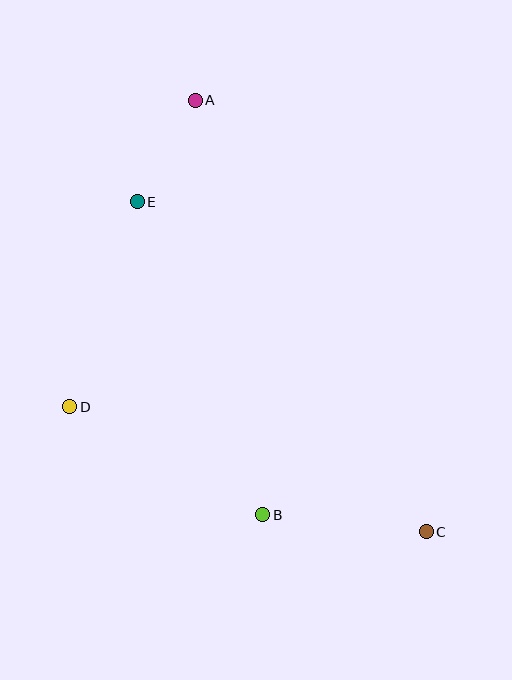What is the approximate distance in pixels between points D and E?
The distance between D and E is approximately 216 pixels.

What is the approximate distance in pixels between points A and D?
The distance between A and D is approximately 331 pixels.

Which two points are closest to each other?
Points A and E are closest to each other.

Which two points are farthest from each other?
Points A and C are farthest from each other.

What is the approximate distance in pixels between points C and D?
The distance between C and D is approximately 377 pixels.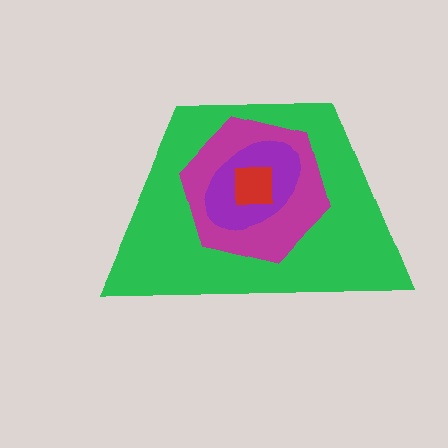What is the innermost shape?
The red square.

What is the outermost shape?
The green trapezoid.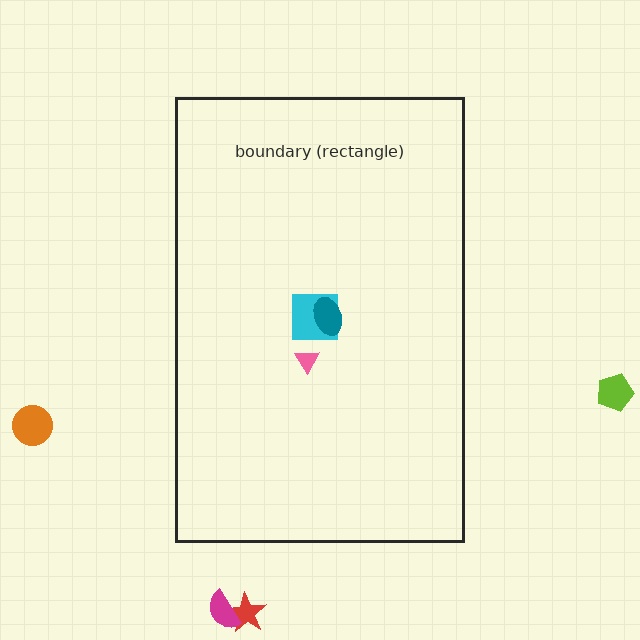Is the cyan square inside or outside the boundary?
Inside.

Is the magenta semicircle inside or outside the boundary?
Outside.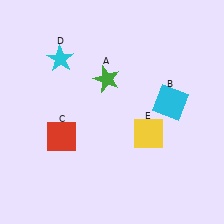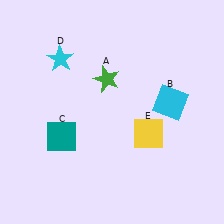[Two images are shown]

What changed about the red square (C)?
In Image 1, C is red. In Image 2, it changed to teal.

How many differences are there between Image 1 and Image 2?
There is 1 difference between the two images.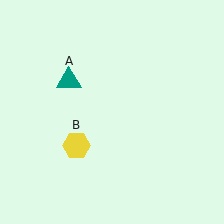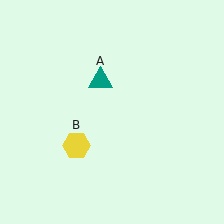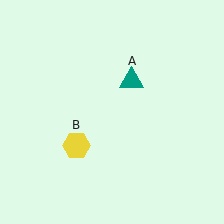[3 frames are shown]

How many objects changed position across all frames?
1 object changed position: teal triangle (object A).